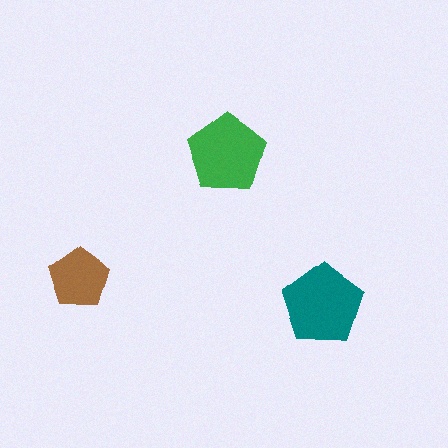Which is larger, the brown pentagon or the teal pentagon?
The teal one.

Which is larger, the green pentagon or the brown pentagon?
The green one.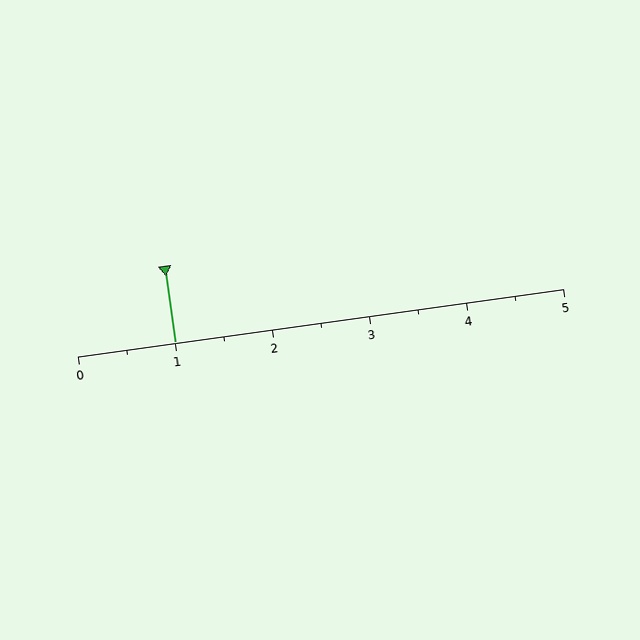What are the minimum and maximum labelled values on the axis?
The axis runs from 0 to 5.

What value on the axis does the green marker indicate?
The marker indicates approximately 1.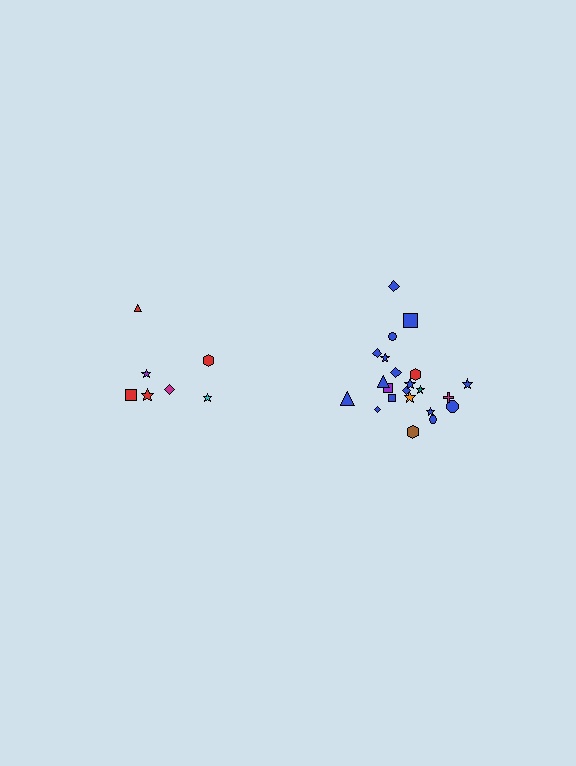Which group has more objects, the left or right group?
The right group.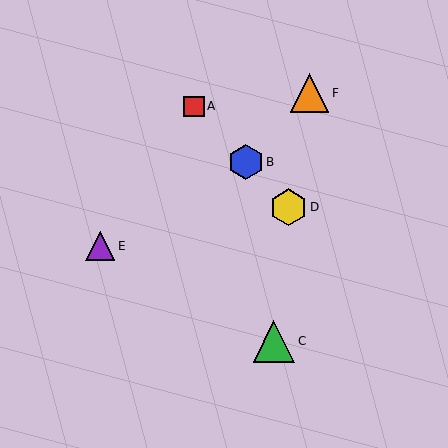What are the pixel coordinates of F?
Object F is at (310, 93).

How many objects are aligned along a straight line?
3 objects (A, B, D) are aligned along a straight line.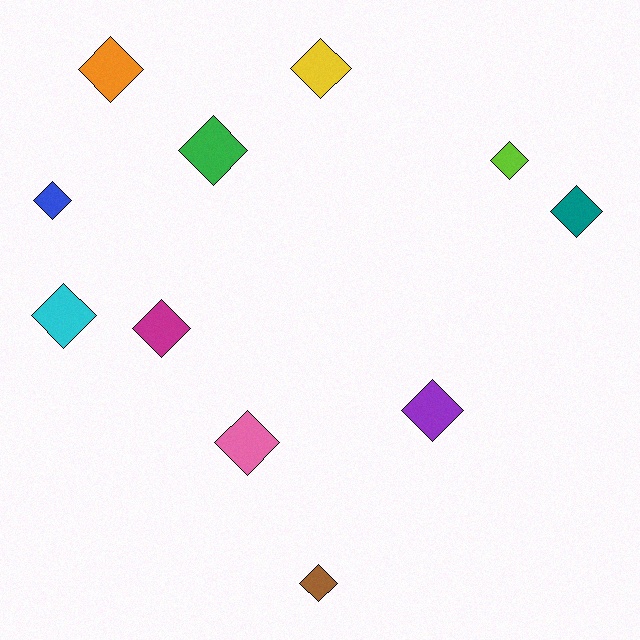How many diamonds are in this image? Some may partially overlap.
There are 11 diamonds.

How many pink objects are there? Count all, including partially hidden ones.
There is 1 pink object.